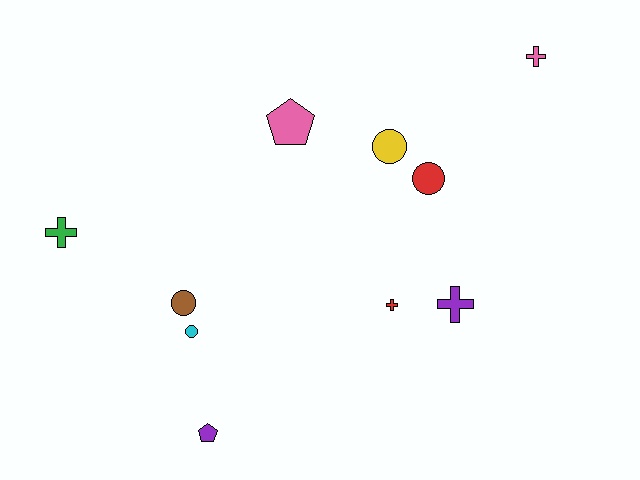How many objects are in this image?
There are 10 objects.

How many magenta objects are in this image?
There are no magenta objects.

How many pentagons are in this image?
There are 2 pentagons.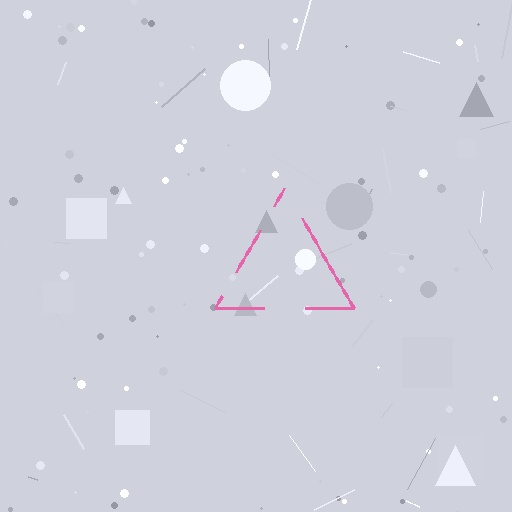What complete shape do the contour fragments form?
The contour fragments form a triangle.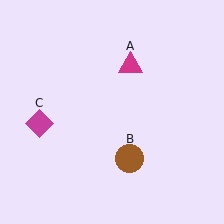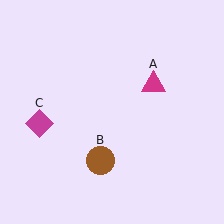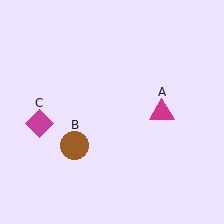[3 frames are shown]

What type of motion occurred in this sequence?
The magenta triangle (object A), brown circle (object B) rotated clockwise around the center of the scene.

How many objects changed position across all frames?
2 objects changed position: magenta triangle (object A), brown circle (object B).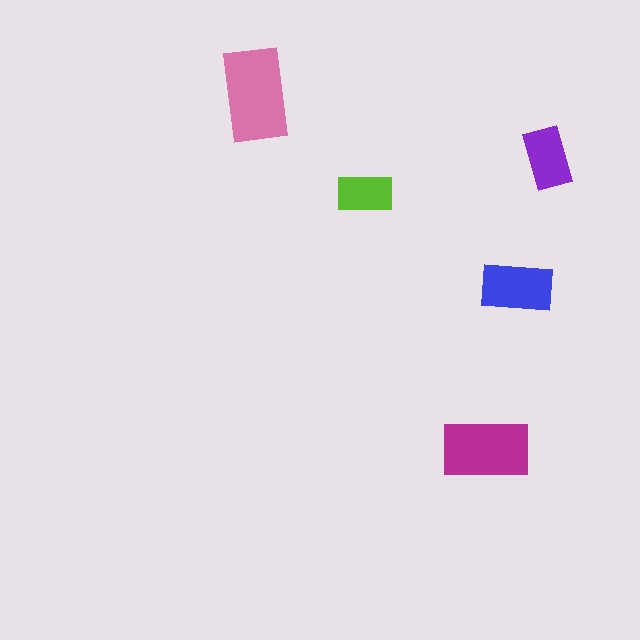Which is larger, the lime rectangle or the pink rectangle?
The pink one.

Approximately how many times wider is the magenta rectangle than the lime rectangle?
About 1.5 times wider.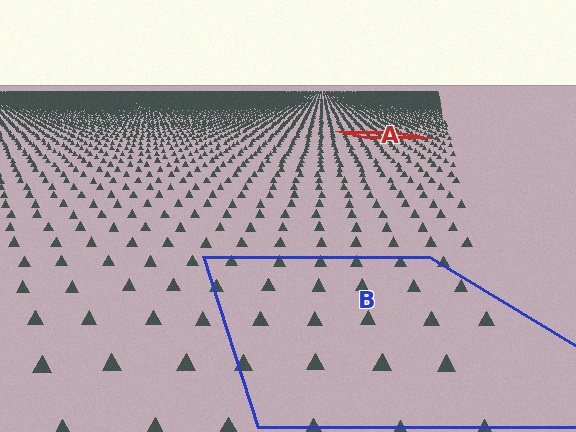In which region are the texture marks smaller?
The texture marks are smaller in region A, because it is farther away.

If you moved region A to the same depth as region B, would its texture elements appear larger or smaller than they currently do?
They would appear larger. At a closer depth, the same texture elements are projected at a bigger on-screen size.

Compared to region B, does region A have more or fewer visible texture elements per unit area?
Region A has more texture elements per unit area — they are packed more densely because it is farther away.